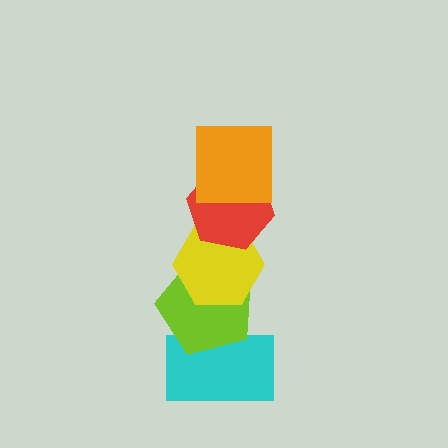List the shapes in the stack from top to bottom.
From top to bottom: the orange square, the red hexagon, the yellow hexagon, the lime pentagon, the cyan rectangle.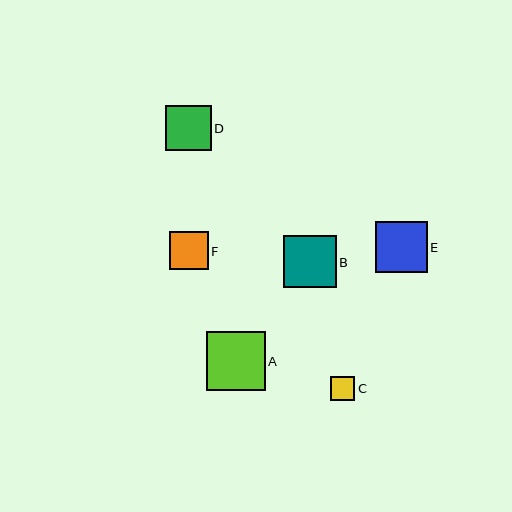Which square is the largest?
Square A is the largest with a size of approximately 59 pixels.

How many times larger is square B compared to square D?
Square B is approximately 1.2 times the size of square D.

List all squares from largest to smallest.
From largest to smallest: A, B, E, D, F, C.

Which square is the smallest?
Square C is the smallest with a size of approximately 24 pixels.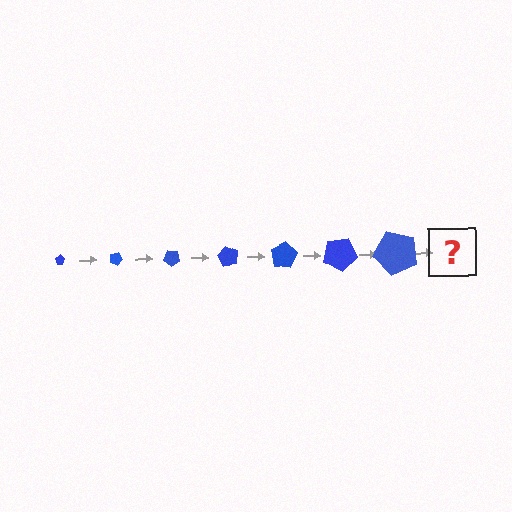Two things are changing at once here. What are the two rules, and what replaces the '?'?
The two rules are that the pentagon grows larger each step and it rotates 20 degrees each step. The '?' should be a pentagon, larger than the previous one and rotated 140 degrees from the start.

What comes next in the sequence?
The next element should be a pentagon, larger than the previous one and rotated 140 degrees from the start.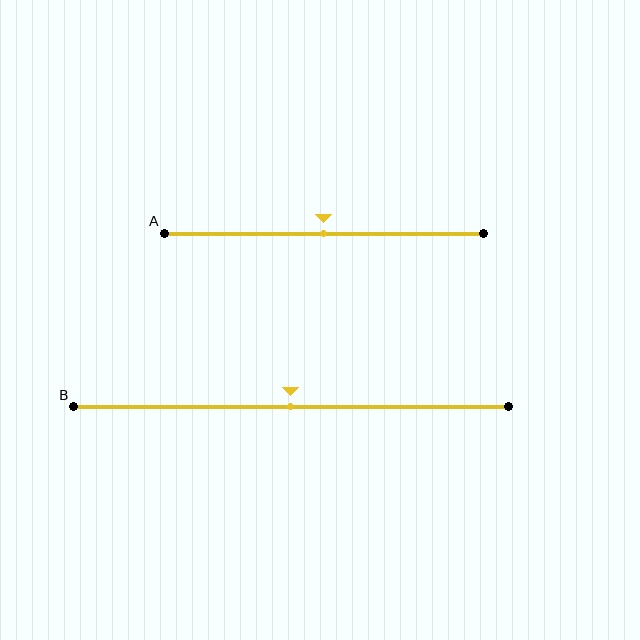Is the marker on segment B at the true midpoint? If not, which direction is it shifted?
Yes, the marker on segment B is at the true midpoint.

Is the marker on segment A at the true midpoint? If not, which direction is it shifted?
Yes, the marker on segment A is at the true midpoint.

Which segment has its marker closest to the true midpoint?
Segment A has its marker closest to the true midpoint.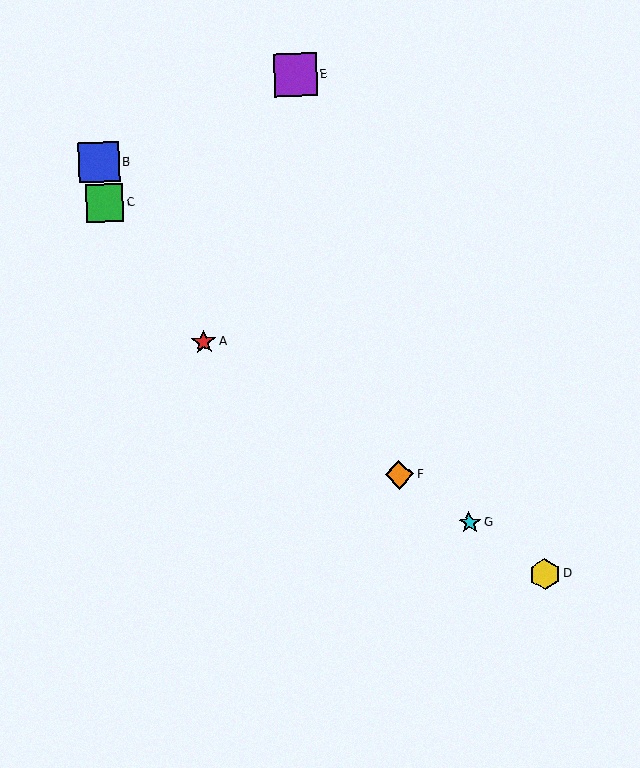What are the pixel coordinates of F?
Object F is at (399, 475).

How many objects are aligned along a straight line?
4 objects (A, D, F, G) are aligned along a straight line.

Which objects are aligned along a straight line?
Objects A, D, F, G are aligned along a straight line.